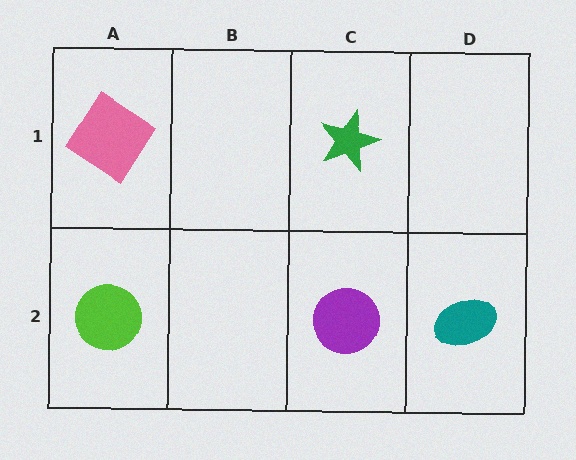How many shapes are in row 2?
3 shapes.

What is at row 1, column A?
A pink diamond.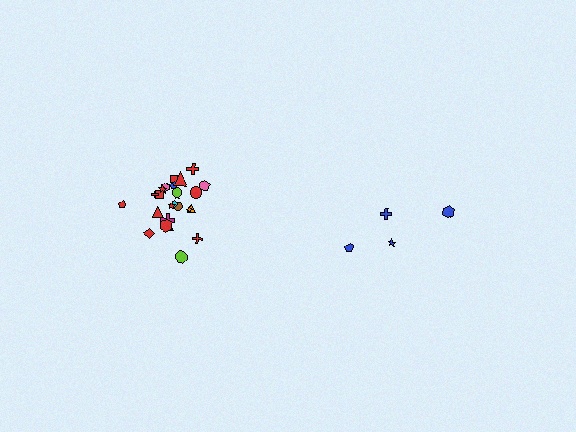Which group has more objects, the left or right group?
The left group.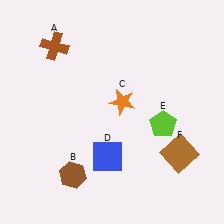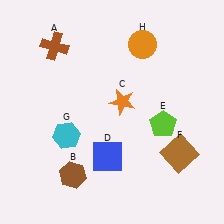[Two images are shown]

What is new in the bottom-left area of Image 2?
A cyan hexagon (G) was added in the bottom-left area of Image 2.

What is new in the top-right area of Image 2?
An orange circle (H) was added in the top-right area of Image 2.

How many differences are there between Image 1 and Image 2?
There are 2 differences between the two images.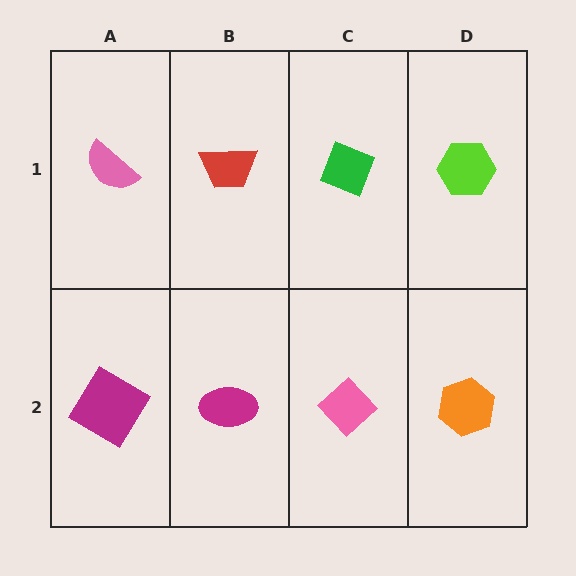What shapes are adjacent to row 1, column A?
A magenta diamond (row 2, column A), a red trapezoid (row 1, column B).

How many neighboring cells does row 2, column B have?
3.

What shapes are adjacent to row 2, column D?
A lime hexagon (row 1, column D), a pink diamond (row 2, column C).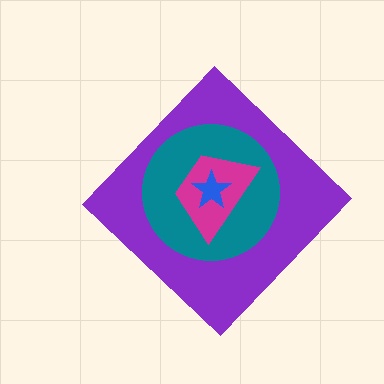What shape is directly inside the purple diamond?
The teal circle.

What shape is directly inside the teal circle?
The magenta trapezoid.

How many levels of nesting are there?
4.